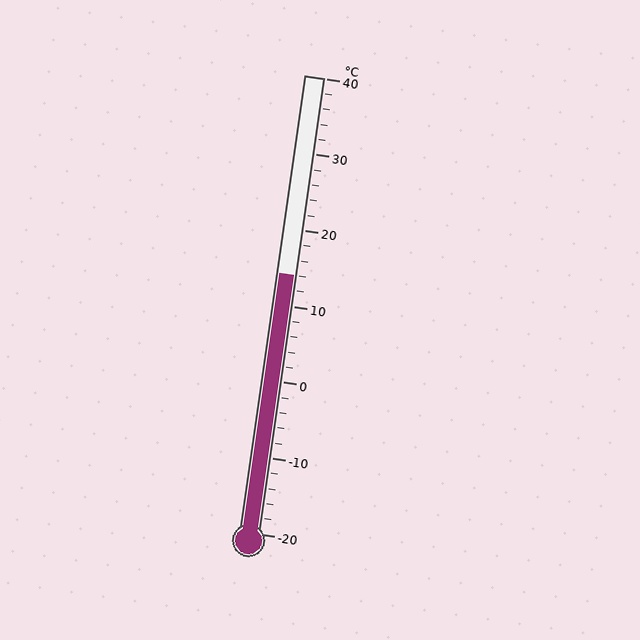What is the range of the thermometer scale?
The thermometer scale ranges from -20°C to 40°C.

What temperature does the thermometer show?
The thermometer shows approximately 14°C.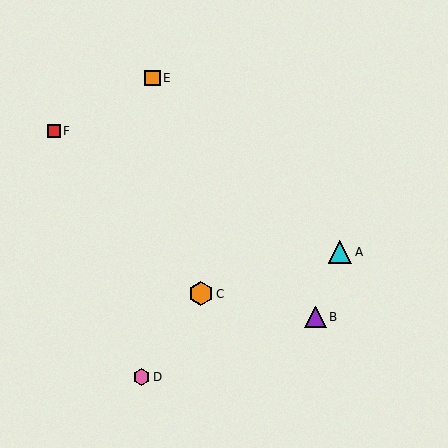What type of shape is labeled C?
Shape C is an orange hexagon.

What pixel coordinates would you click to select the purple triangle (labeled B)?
Click at (316, 317) to select the purple triangle B.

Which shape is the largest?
The orange hexagon (labeled C) is the largest.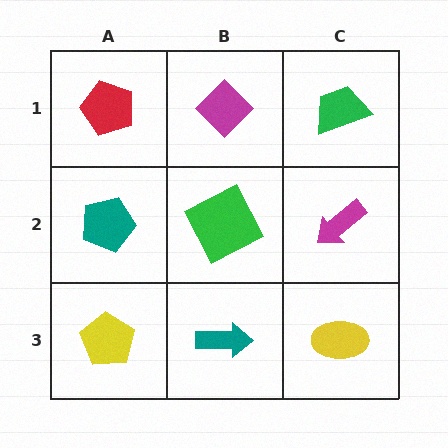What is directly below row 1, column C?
A magenta arrow.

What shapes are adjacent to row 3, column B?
A green square (row 2, column B), a yellow pentagon (row 3, column A), a yellow ellipse (row 3, column C).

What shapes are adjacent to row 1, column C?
A magenta arrow (row 2, column C), a magenta diamond (row 1, column B).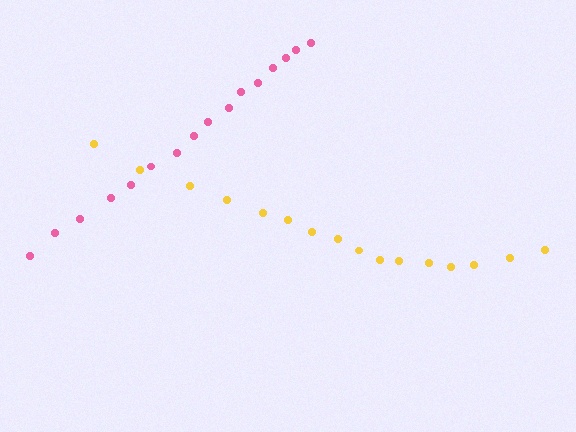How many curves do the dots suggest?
There are 2 distinct paths.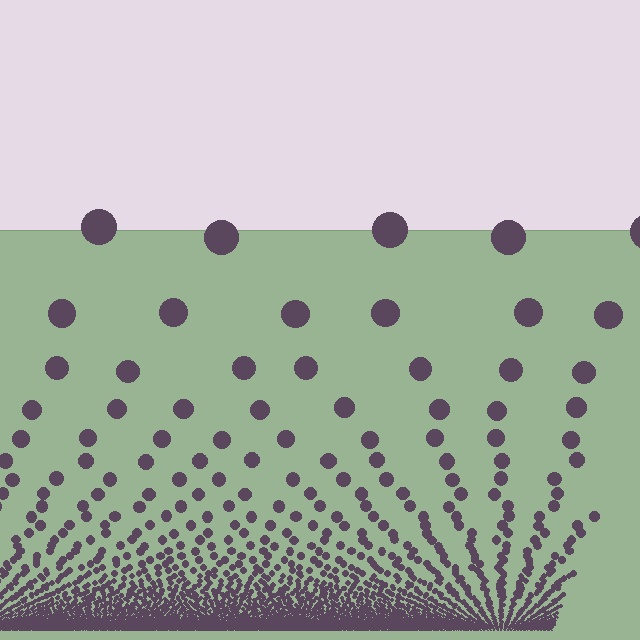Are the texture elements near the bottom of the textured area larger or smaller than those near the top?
Smaller. The gradient is inverted — elements near the bottom are smaller and denser.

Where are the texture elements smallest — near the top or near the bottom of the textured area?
Near the bottom.